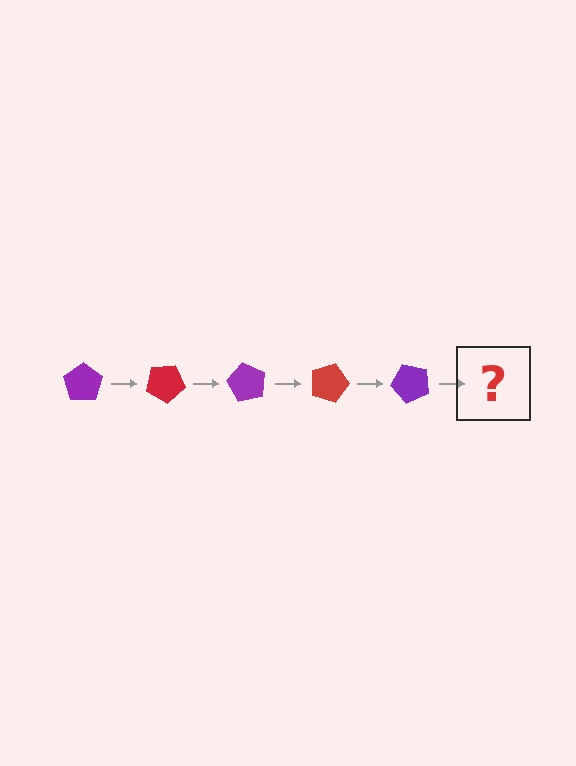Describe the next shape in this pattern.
It should be a red pentagon, rotated 150 degrees from the start.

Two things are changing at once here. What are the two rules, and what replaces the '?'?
The two rules are that it rotates 30 degrees each step and the color cycles through purple and red. The '?' should be a red pentagon, rotated 150 degrees from the start.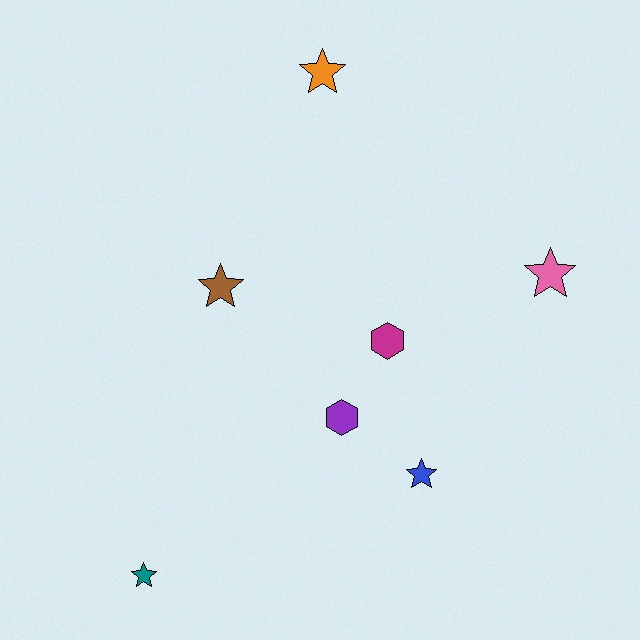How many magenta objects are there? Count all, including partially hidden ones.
There is 1 magenta object.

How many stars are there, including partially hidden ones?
There are 5 stars.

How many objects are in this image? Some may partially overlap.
There are 7 objects.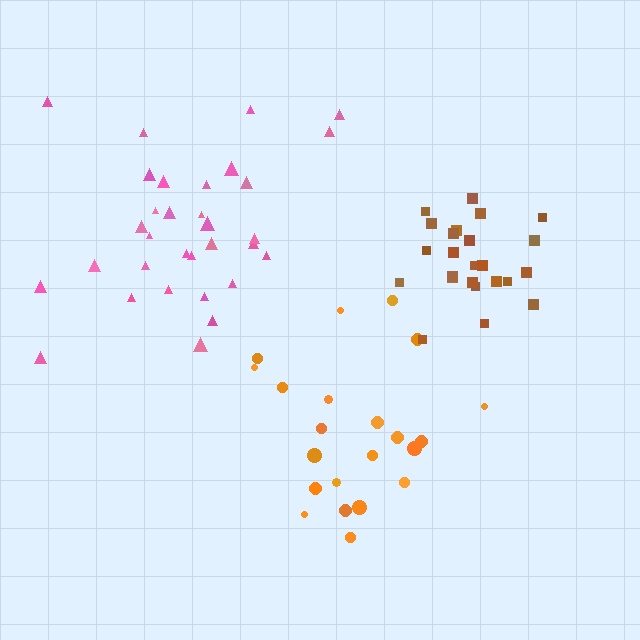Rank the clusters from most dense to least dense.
brown, pink, orange.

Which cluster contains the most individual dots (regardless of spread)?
Pink (32).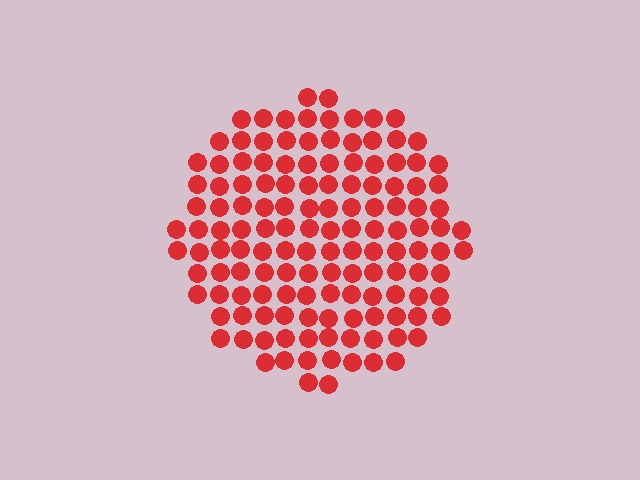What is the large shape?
The large shape is a circle.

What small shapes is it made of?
It is made of small circles.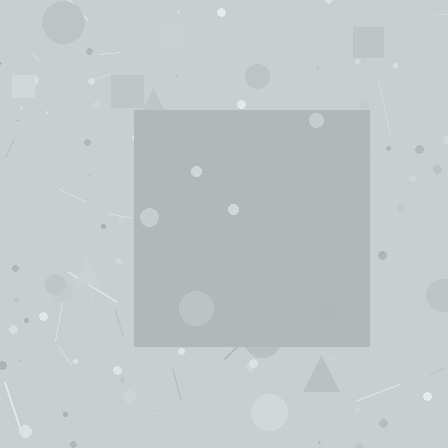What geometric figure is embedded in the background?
A square is embedded in the background.